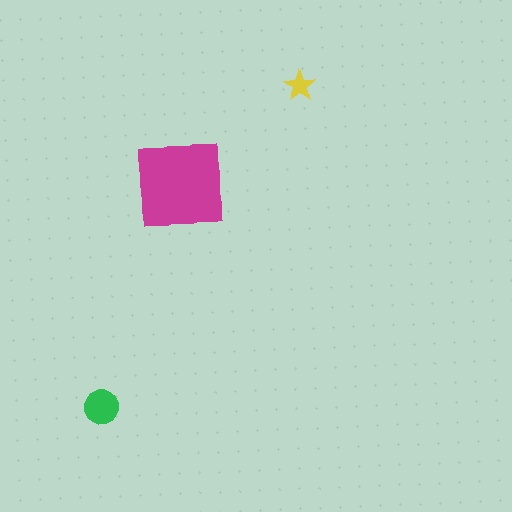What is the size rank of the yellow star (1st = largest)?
3rd.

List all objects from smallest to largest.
The yellow star, the green circle, the magenta square.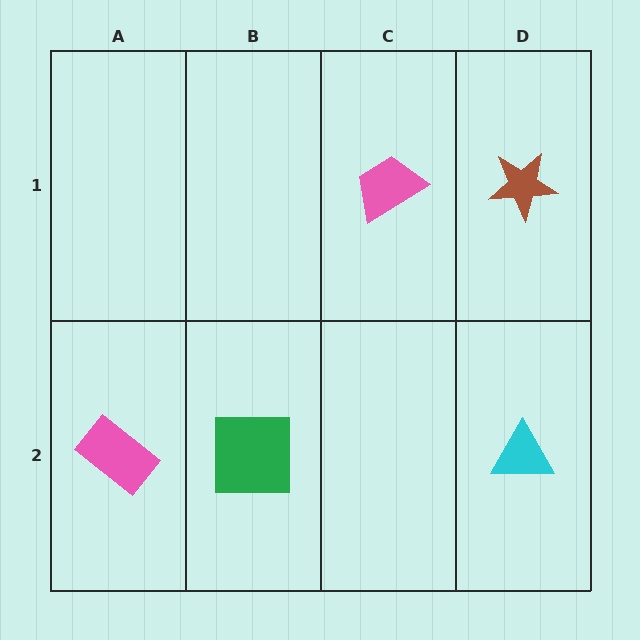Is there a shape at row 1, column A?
No, that cell is empty.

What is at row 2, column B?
A green square.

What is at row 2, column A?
A pink rectangle.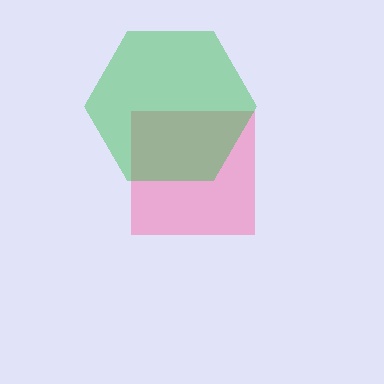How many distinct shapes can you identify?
There are 2 distinct shapes: a pink square, a green hexagon.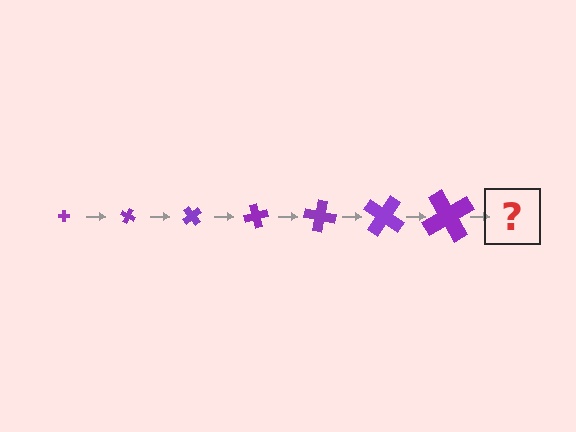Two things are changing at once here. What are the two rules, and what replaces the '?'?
The two rules are that the cross grows larger each step and it rotates 25 degrees each step. The '?' should be a cross, larger than the previous one and rotated 175 degrees from the start.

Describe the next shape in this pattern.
It should be a cross, larger than the previous one and rotated 175 degrees from the start.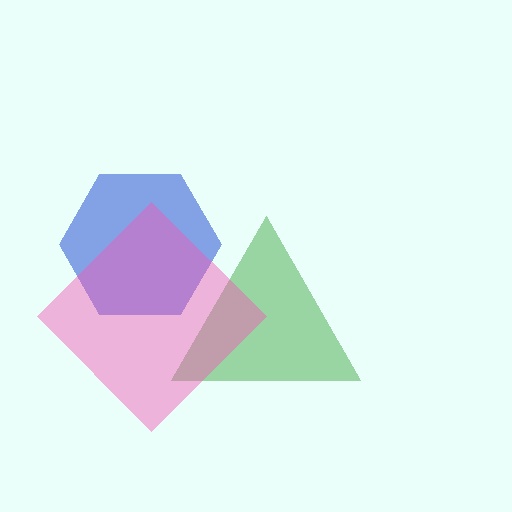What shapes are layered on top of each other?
The layered shapes are: a blue hexagon, a green triangle, a pink diamond.